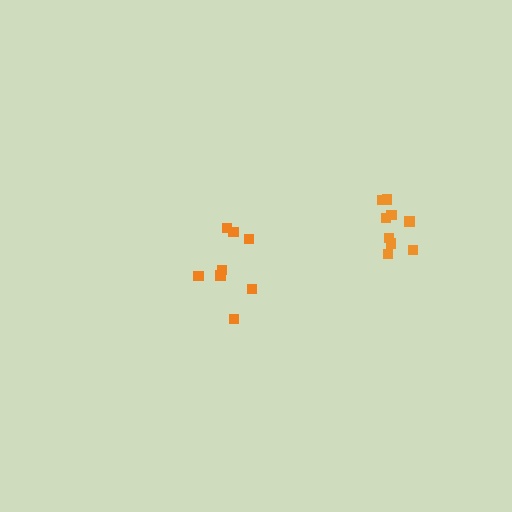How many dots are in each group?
Group 1: 8 dots, Group 2: 9 dots (17 total).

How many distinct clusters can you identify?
There are 2 distinct clusters.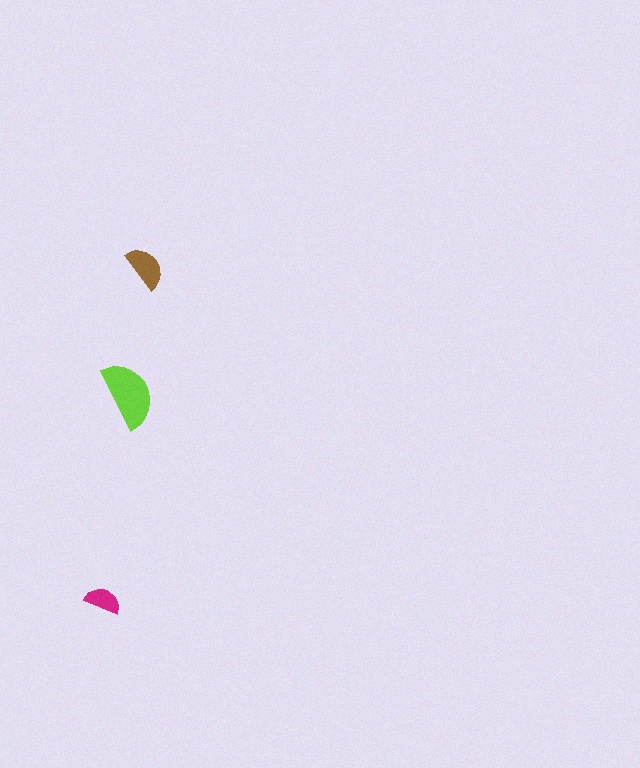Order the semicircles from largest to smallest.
the lime one, the brown one, the magenta one.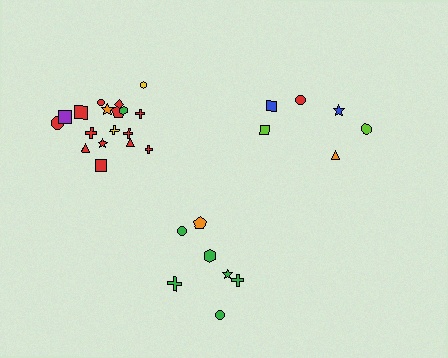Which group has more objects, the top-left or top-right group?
The top-left group.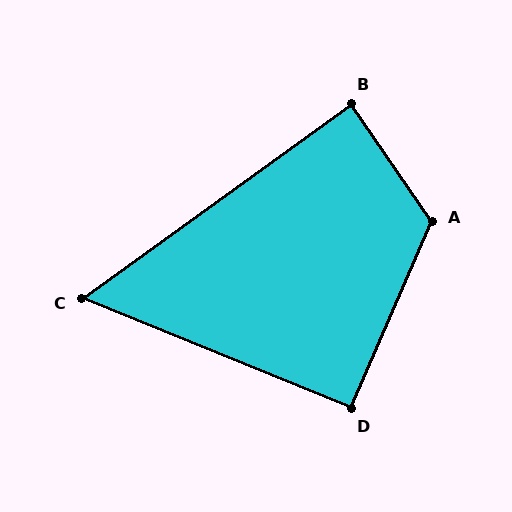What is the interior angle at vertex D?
Approximately 91 degrees (approximately right).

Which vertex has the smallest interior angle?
C, at approximately 58 degrees.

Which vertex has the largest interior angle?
A, at approximately 122 degrees.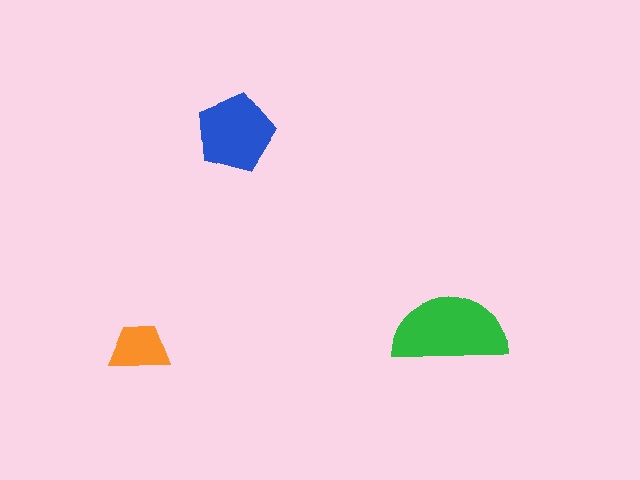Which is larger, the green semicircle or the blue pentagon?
The green semicircle.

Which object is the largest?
The green semicircle.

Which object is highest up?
The blue pentagon is topmost.